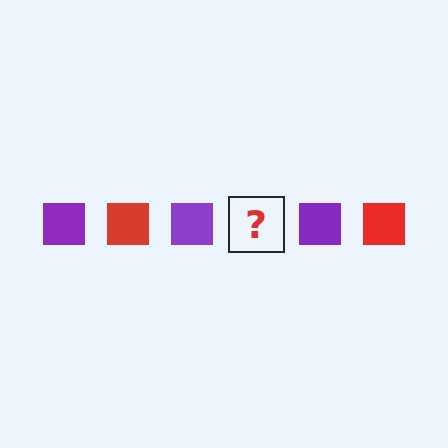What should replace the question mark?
The question mark should be replaced with a red square.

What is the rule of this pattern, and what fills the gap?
The rule is that the pattern cycles through purple, red squares. The gap should be filled with a red square.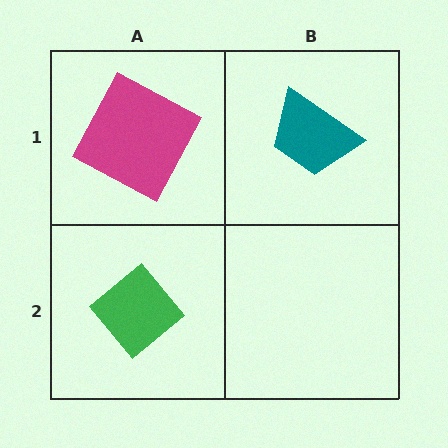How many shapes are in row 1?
2 shapes.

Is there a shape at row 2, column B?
No, that cell is empty.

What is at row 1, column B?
A teal trapezoid.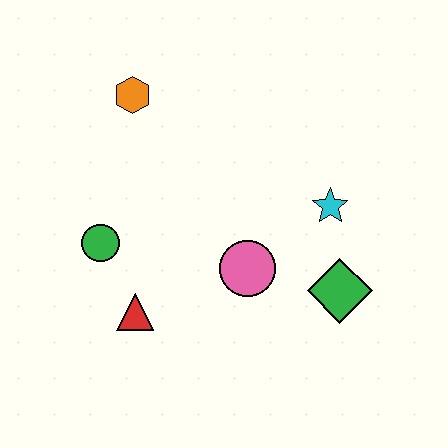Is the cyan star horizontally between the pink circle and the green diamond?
Yes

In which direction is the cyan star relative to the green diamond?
The cyan star is above the green diamond.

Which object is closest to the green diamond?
The cyan star is closest to the green diamond.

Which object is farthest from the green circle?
The green diamond is farthest from the green circle.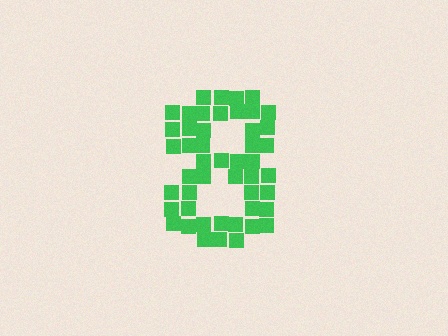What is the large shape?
The large shape is the digit 8.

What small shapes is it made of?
It is made of small squares.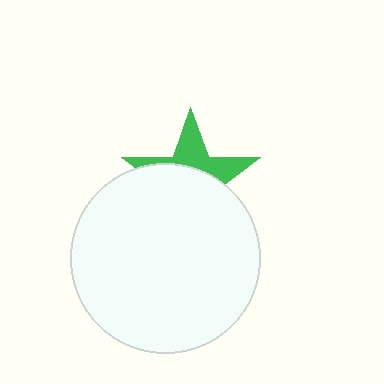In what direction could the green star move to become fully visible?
The green star could move up. That would shift it out from behind the white circle entirely.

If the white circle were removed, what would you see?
You would see the complete green star.